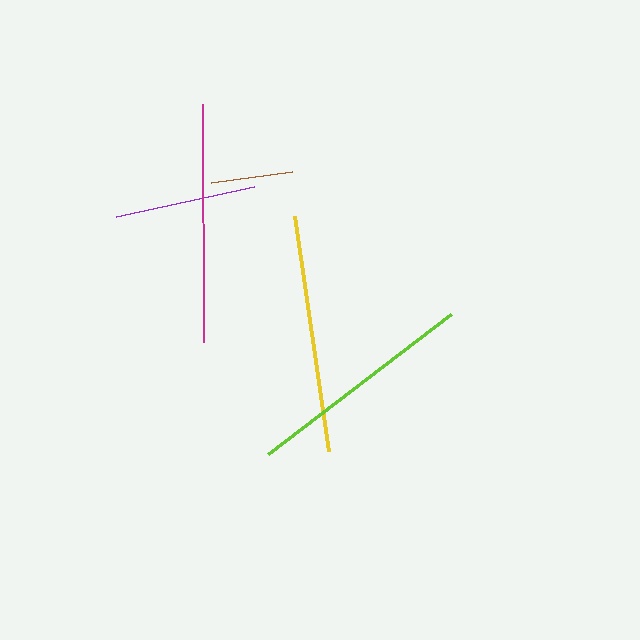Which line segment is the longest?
The magenta line is the longest at approximately 238 pixels.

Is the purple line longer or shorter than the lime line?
The lime line is longer than the purple line.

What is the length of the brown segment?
The brown segment is approximately 82 pixels long.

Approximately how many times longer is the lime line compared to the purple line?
The lime line is approximately 1.6 times the length of the purple line.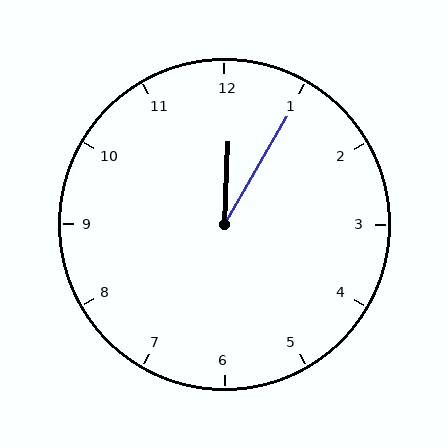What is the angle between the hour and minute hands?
Approximately 28 degrees.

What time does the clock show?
12:05.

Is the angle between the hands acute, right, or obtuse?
It is acute.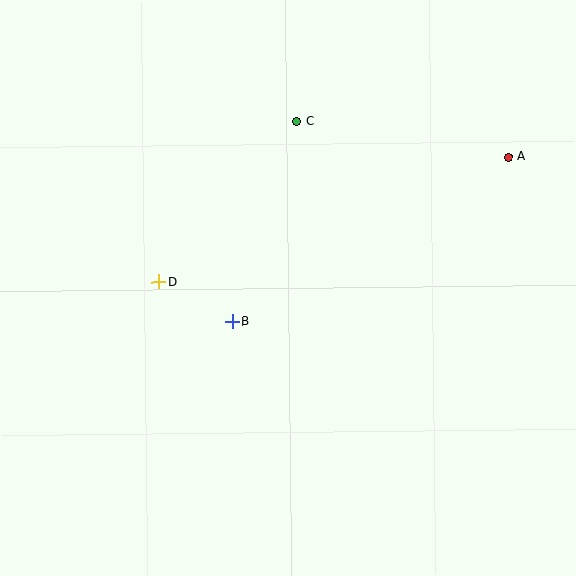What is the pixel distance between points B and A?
The distance between B and A is 321 pixels.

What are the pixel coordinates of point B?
Point B is at (233, 321).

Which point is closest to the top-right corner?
Point A is closest to the top-right corner.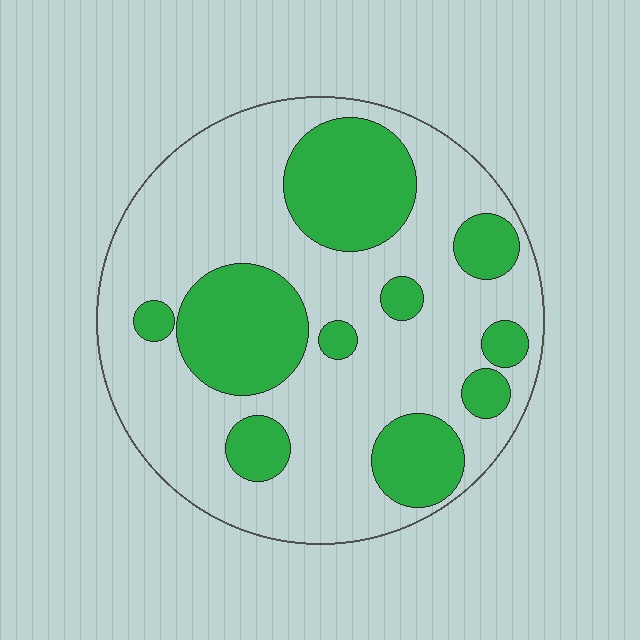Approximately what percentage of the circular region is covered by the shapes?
Approximately 30%.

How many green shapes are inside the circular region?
10.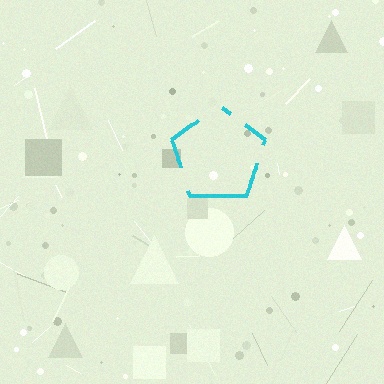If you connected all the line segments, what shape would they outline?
They would outline a pentagon.